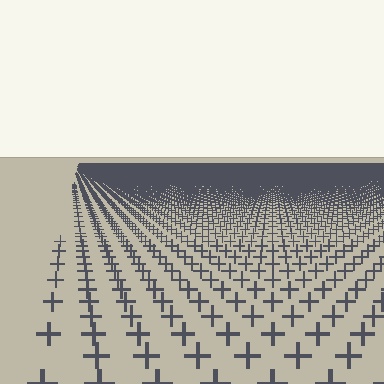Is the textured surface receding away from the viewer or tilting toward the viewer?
The surface is receding away from the viewer. Texture elements get smaller and denser toward the top.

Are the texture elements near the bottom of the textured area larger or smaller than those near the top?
Larger. Near the bottom, elements are closer to the viewer and appear at a bigger on-screen size.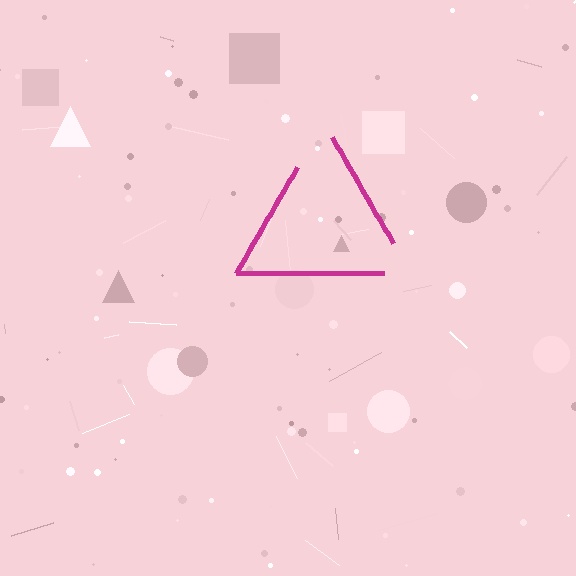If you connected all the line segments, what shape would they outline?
They would outline a triangle.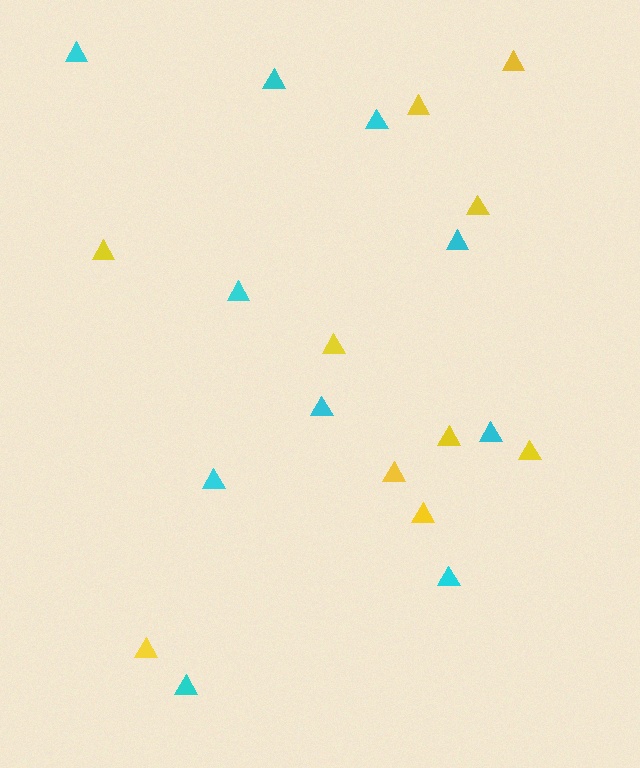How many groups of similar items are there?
There are 2 groups: one group of cyan triangles (10) and one group of yellow triangles (10).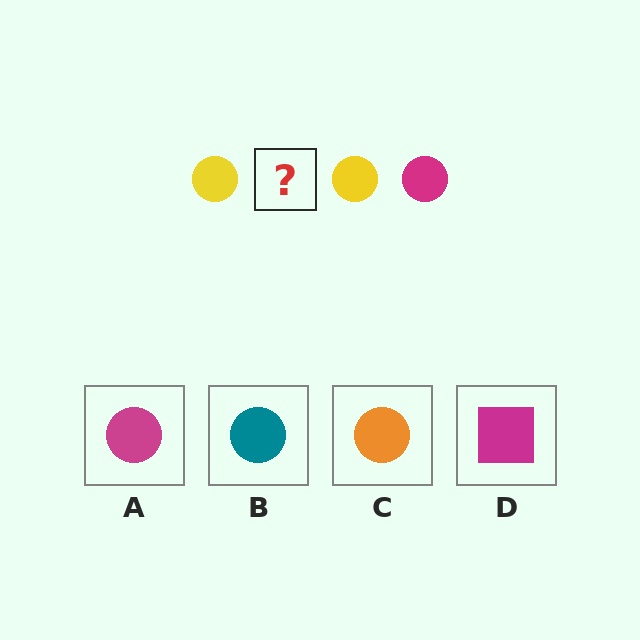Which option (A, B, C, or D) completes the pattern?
A.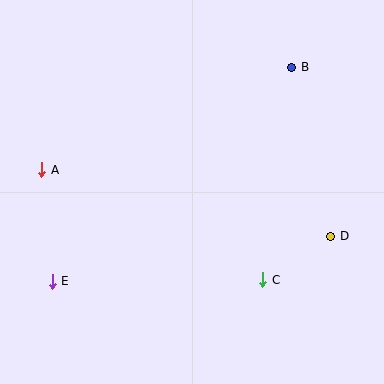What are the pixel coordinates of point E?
Point E is at (52, 281).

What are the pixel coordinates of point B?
Point B is at (292, 67).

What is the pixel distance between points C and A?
The distance between C and A is 247 pixels.